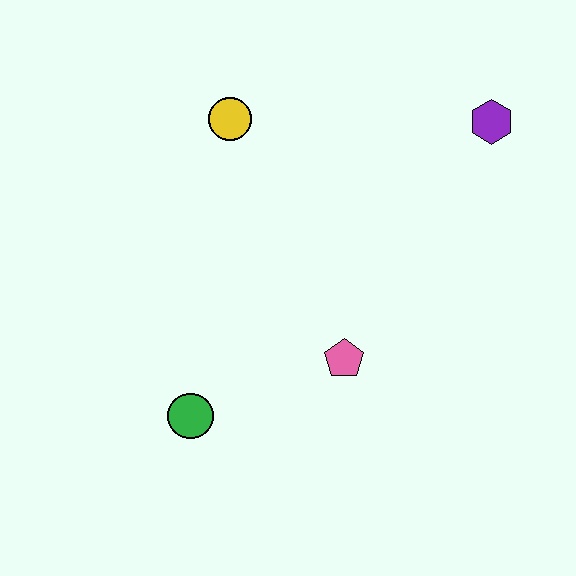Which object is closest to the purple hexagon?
The yellow circle is closest to the purple hexagon.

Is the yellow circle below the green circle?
No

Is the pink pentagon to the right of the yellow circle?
Yes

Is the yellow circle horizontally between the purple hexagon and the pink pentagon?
No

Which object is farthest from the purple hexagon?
The green circle is farthest from the purple hexagon.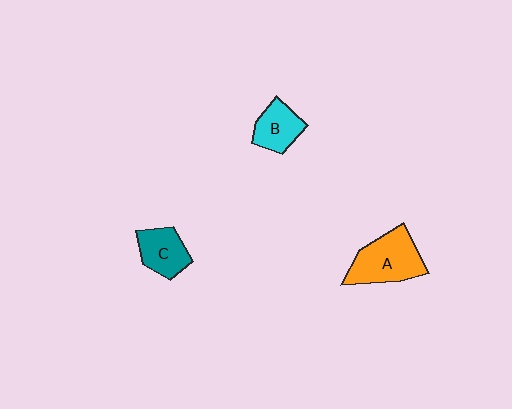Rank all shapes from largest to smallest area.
From largest to smallest: A (orange), C (teal), B (cyan).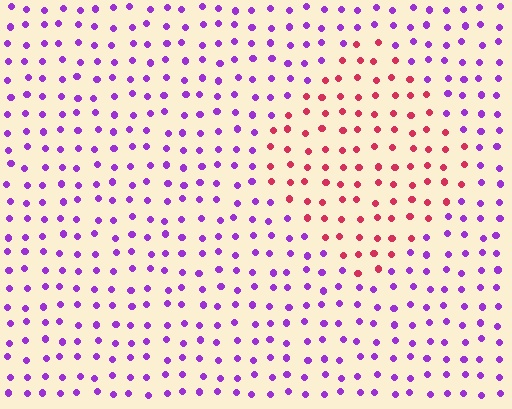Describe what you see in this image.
The image is filled with small purple elements in a uniform arrangement. A diamond-shaped region is visible where the elements are tinted to a slightly different hue, forming a subtle color boundary.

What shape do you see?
I see a diamond.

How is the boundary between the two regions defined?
The boundary is defined purely by a slight shift in hue (about 65 degrees). Spacing, size, and orientation are identical on both sides.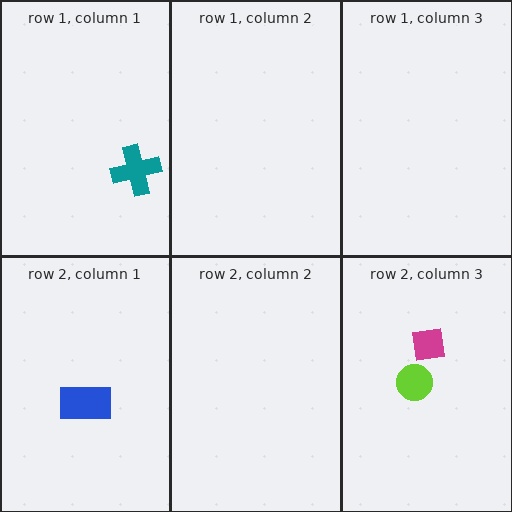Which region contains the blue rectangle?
The row 2, column 1 region.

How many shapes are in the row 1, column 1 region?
1.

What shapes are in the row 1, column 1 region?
The teal cross.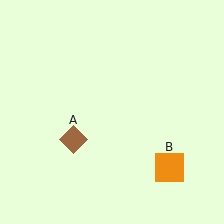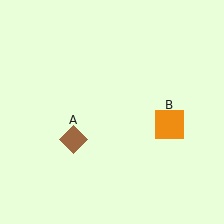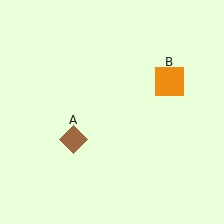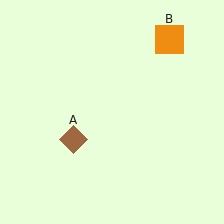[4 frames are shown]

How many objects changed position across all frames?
1 object changed position: orange square (object B).